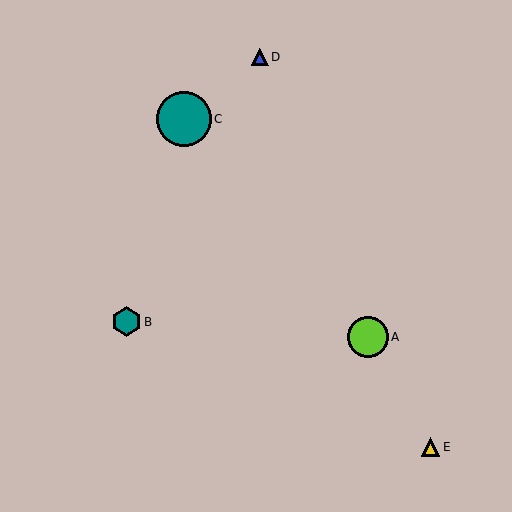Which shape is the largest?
The teal circle (labeled C) is the largest.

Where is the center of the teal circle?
The center of the teal circle is at (184, 119).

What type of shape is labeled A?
Shape A is a lime circle.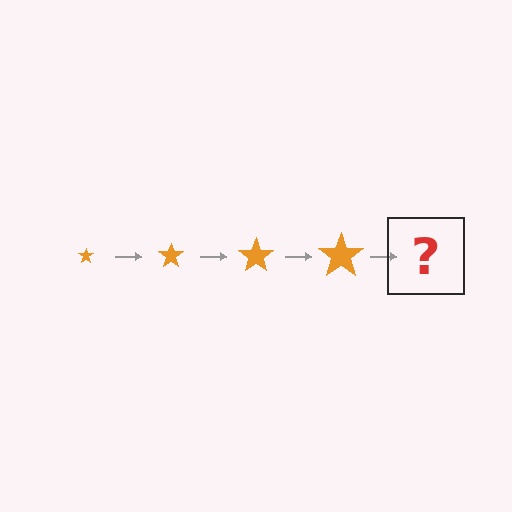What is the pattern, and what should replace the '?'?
The pattern is that the star gets progressively larger each step. The '?' should be an orange star, larger than the previous one.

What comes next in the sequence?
The next element should be an orange star, larger than the previous one.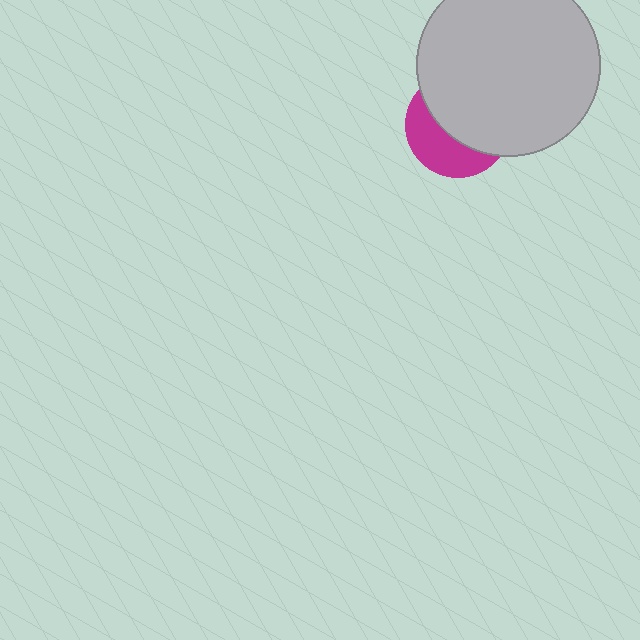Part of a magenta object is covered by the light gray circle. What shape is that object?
It is a circle.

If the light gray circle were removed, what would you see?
You would see the complete magenta circle.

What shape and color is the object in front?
The object in front is a light gray circle.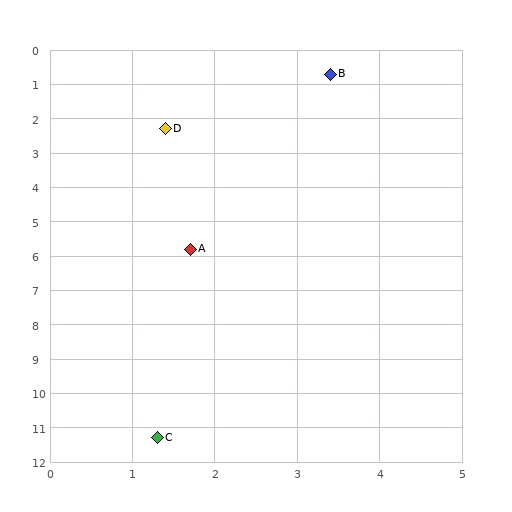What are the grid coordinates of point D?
Point D is at approximately (1.4, 2.3).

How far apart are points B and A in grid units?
Points B and A are about 5.4 grid units apart.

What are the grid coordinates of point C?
Point C is at approximately (1.3, 11.3).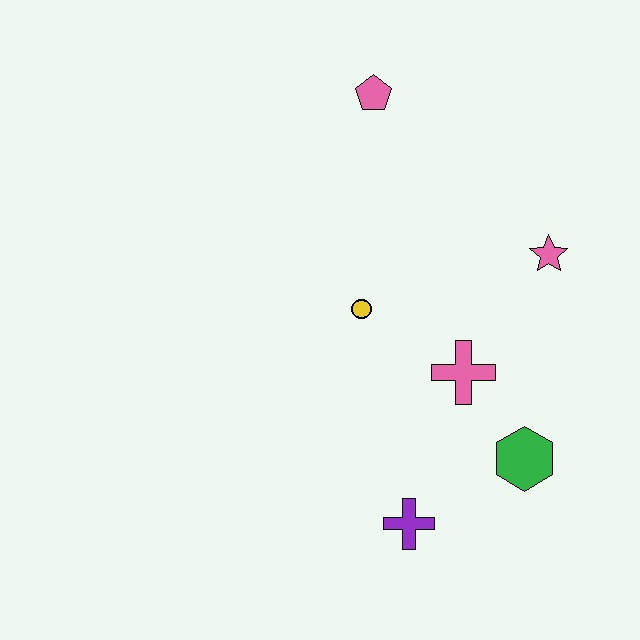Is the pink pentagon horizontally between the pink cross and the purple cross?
No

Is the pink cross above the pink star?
No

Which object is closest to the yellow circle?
The pink cross is closest to the yellow circle.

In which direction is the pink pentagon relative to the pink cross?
The pink pentagon is above the pink cross.